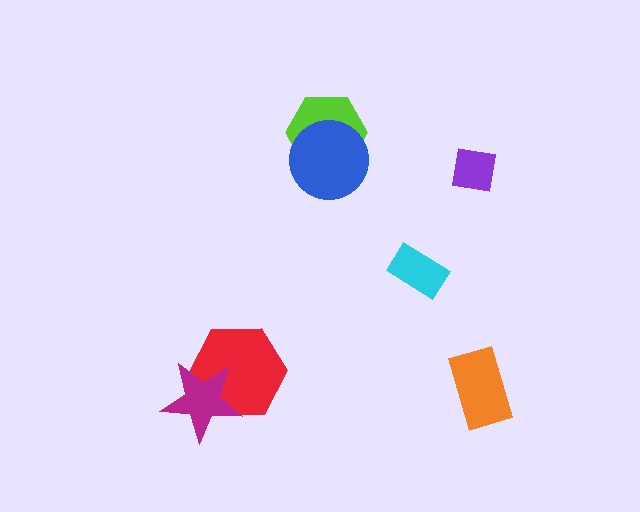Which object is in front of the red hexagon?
The magenta star is in front of the red hexagon.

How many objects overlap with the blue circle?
1 object overlaps with the blue circle.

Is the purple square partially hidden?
No, no other shape covers it.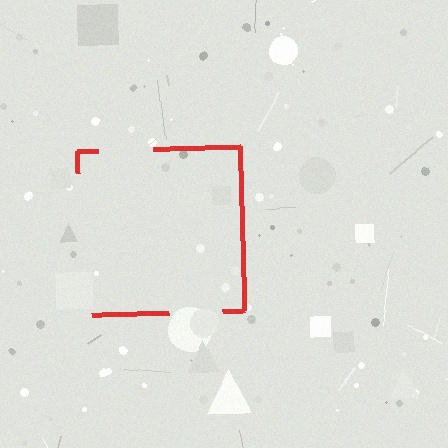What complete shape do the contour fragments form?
The contour fragments form a square.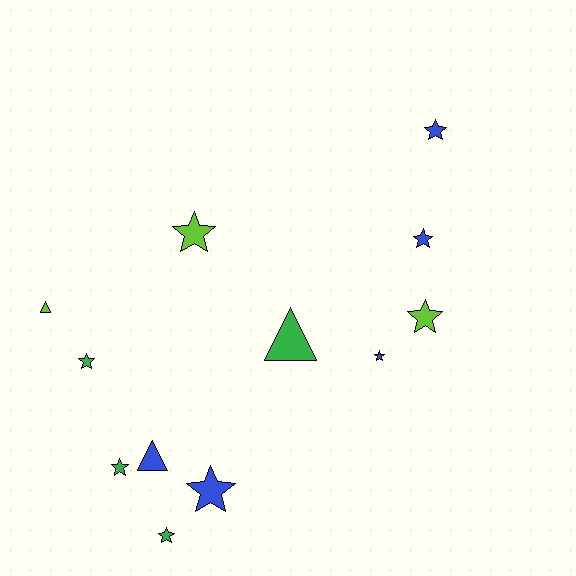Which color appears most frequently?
Blue, with 5 objects.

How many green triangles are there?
There is 1 green triangle.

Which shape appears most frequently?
Star, with 9 objects.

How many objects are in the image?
There are 12 objects.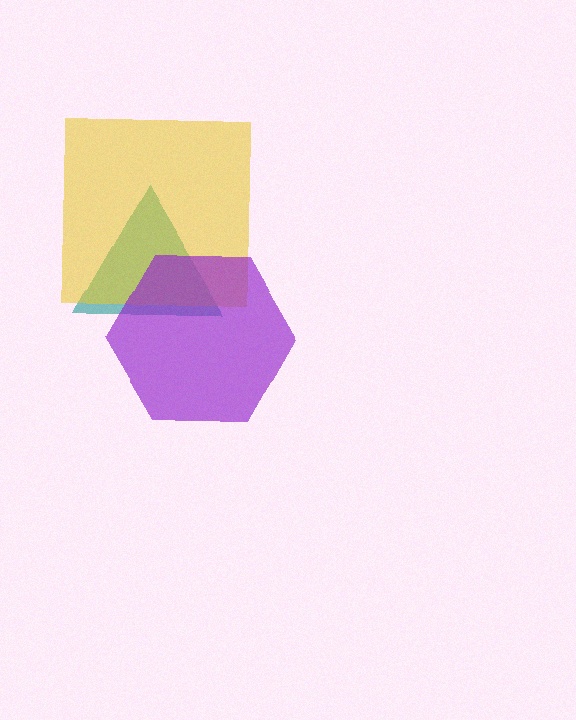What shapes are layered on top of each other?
The layered shapes are: a teal triangle, a yellow square, a purple hexagon.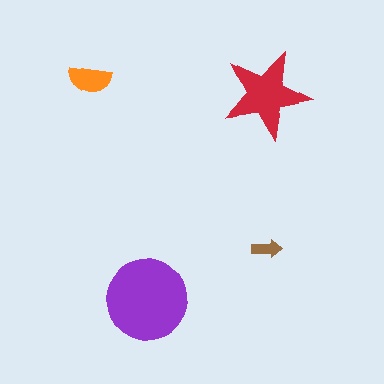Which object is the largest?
The purple circle.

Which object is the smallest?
The brown arrow.